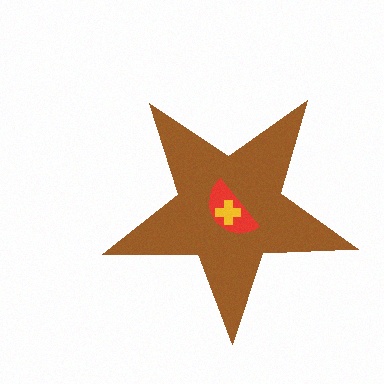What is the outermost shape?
The brown star.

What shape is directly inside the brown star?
The red semicircle.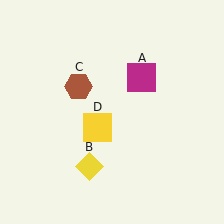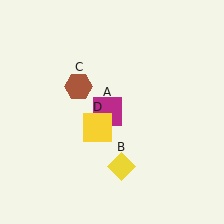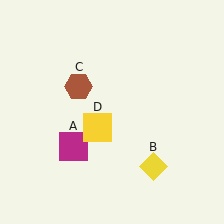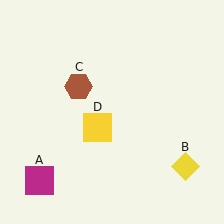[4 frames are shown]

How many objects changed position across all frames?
2 objects changed position: magenta square (object A), yellow diamond (object B).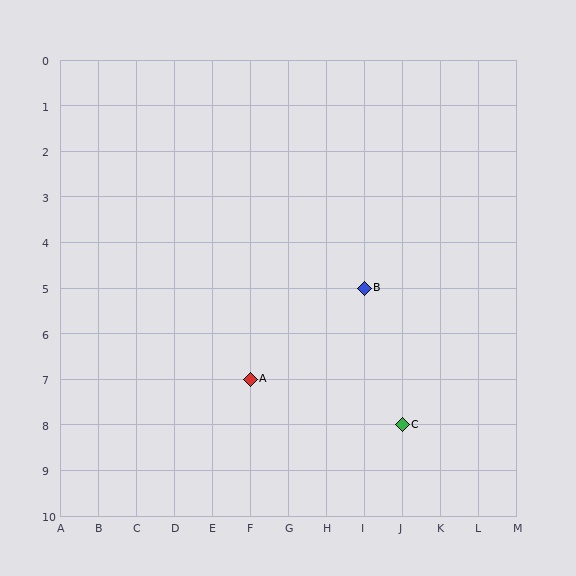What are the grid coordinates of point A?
Point A is at grid coordinates (F, 7).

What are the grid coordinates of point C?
Point C is at grid coordinates (J, 8).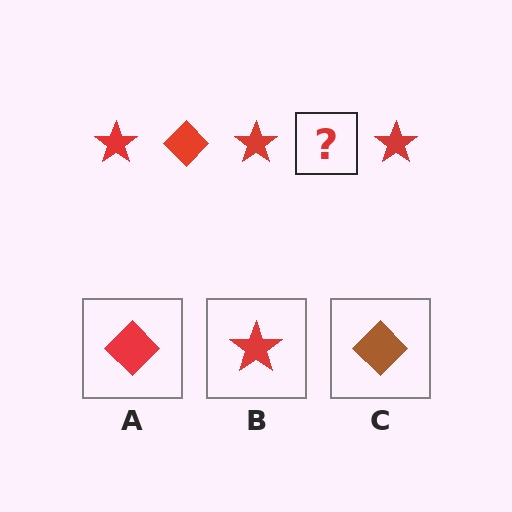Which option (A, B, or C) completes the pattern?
A.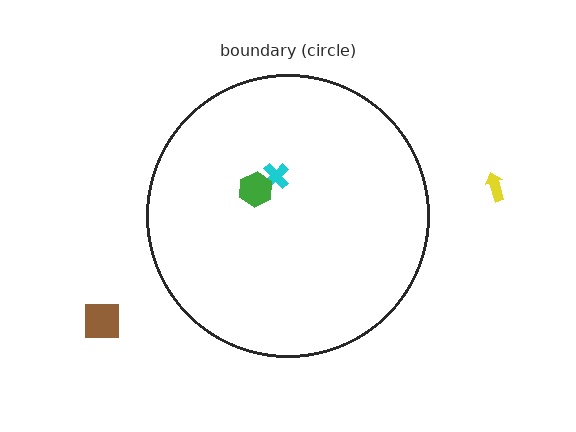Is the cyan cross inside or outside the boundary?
Inside.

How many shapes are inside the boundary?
2 inside, 2 outside.